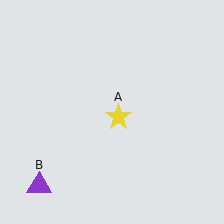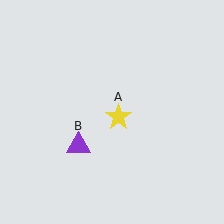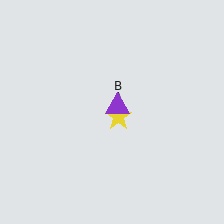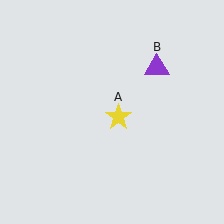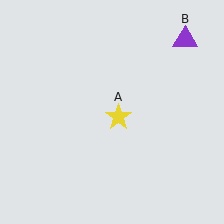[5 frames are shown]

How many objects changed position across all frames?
1 object changed position: purple triangle (object B).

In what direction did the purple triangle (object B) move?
The purple triangle (object B) moved up and to the right.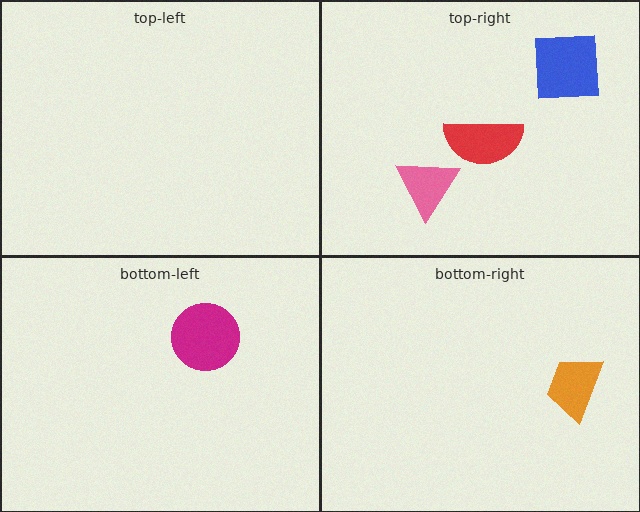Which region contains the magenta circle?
The bottom-left region.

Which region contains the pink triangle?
The top-right region.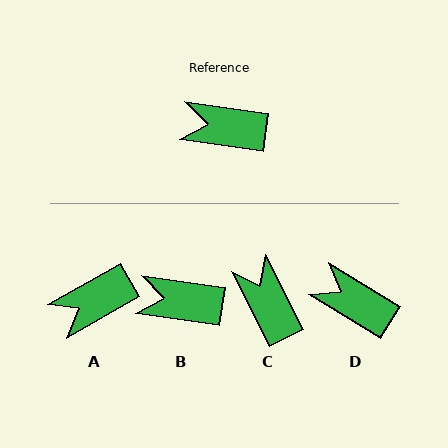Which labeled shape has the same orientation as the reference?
B.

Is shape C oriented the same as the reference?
No, it is off by about 54 degrees.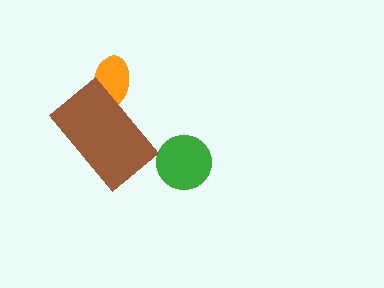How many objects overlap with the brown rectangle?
1 object overlaps with the brown rectangle.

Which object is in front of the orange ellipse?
The brown rectangle is in front of the orange ellipse.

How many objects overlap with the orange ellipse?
1 object overlaps with the orange ellipse.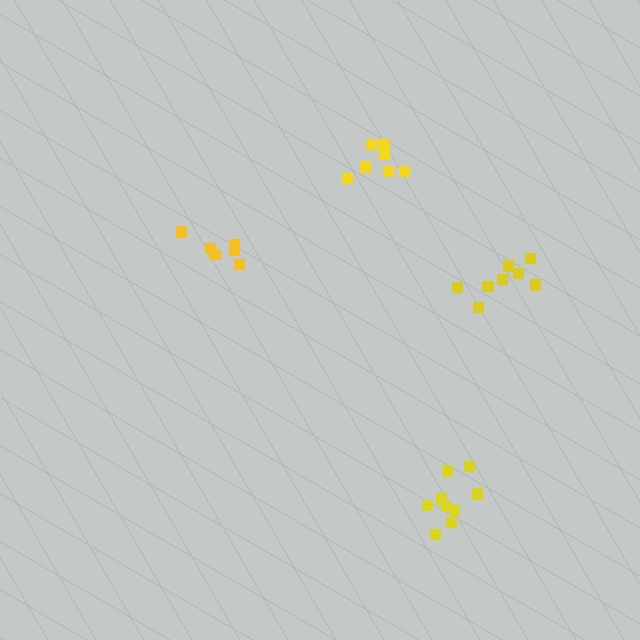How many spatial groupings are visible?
There are 4 spatial groupings.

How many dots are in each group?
Group 1: 8 dots, Group 2: 9 dots, Group 3: 7 dots, Group 4: 6 dots (30 total).